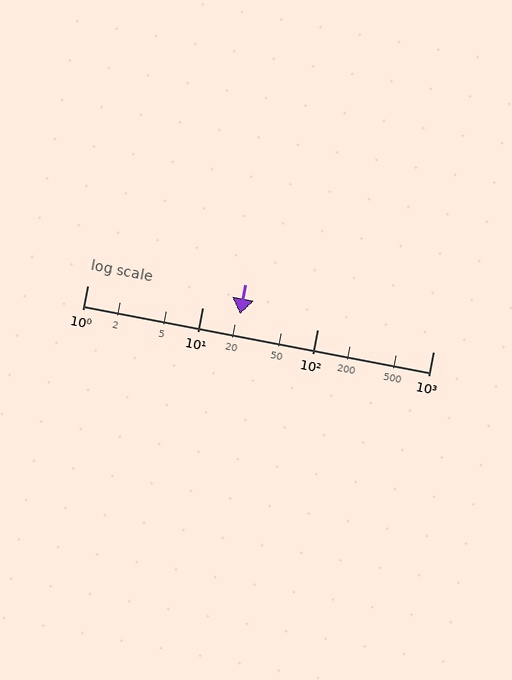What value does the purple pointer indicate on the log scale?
The pointer indicates approximately 21.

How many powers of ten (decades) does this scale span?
The scale spans 3 decades, from 1 to 1000.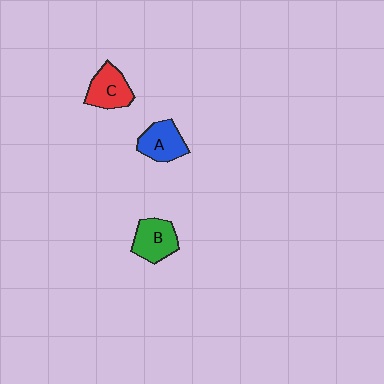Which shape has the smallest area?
Shape A (blue).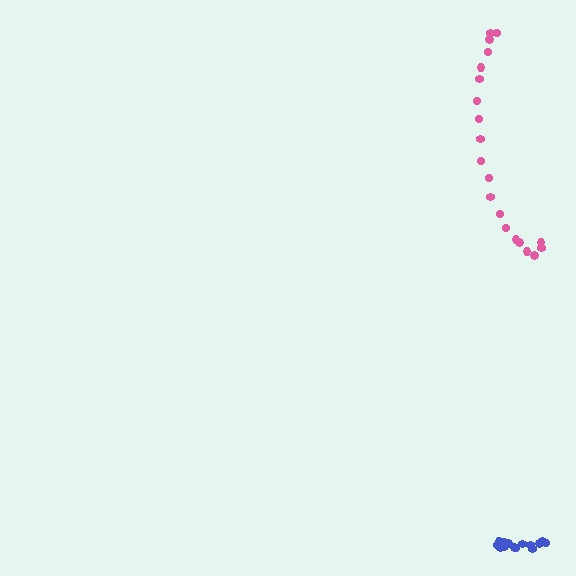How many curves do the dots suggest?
There are 2 distinct paths.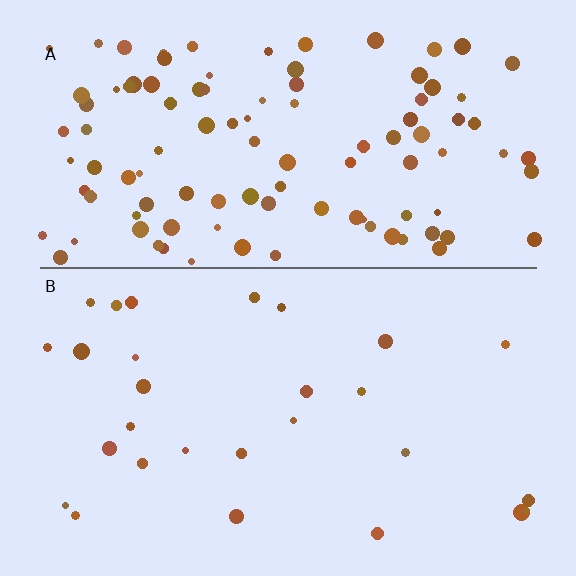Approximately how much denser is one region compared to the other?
Approximately 3.8× — region A over region B.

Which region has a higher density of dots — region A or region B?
A (the top).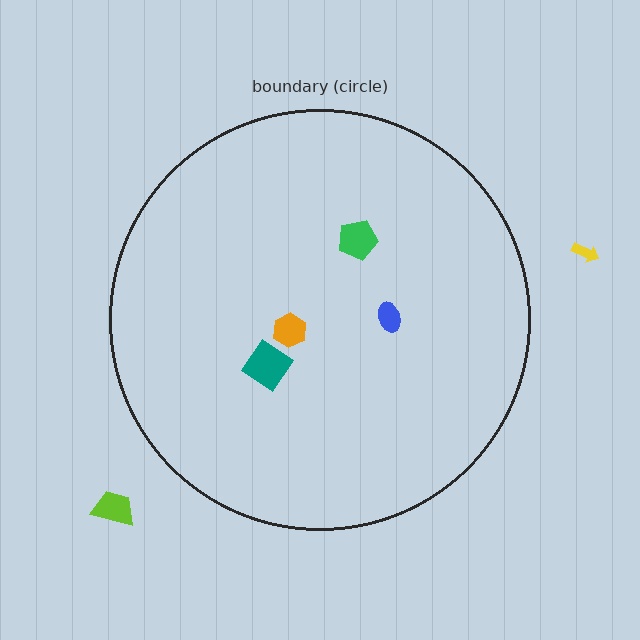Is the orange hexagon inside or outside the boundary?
Inside.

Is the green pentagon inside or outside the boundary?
Inside.